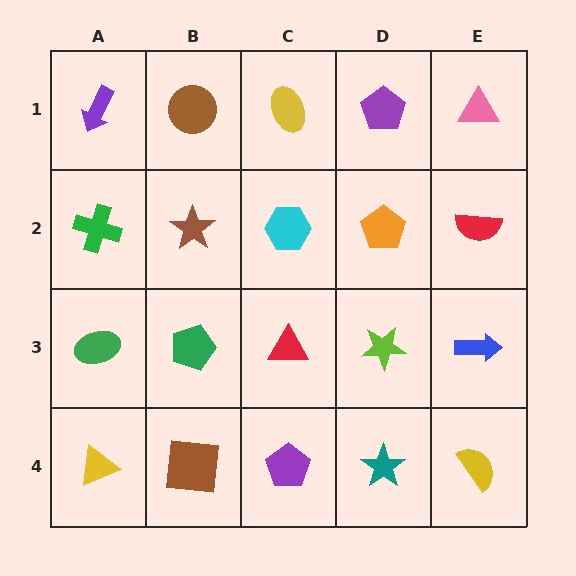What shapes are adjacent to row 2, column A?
A purple arrow (row 1, column A), a green ellipse (row 3, column A), a brown star (row 2, column B).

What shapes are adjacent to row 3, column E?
A red semicircle (row 2, column E), a yellow semicircle (row 4, column E), a lime star (row 3, column D).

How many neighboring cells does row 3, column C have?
4.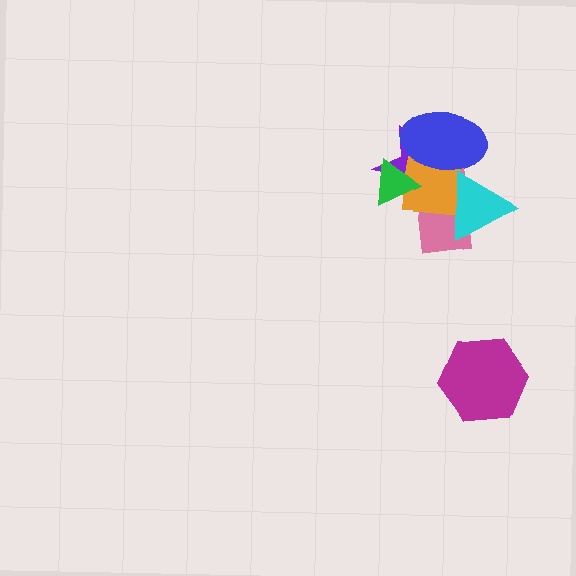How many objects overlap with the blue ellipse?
4 objects overlap with the blue ellipse.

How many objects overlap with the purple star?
5 objects overlap with the purple star.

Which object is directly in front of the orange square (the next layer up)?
The green triangle is directly in front of the orange square.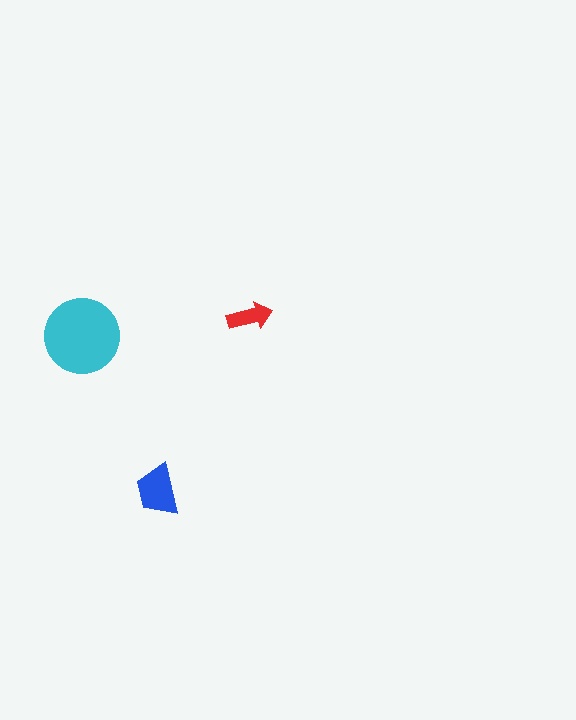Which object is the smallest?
The red arrow.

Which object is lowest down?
The blue trapezoid is bottommost.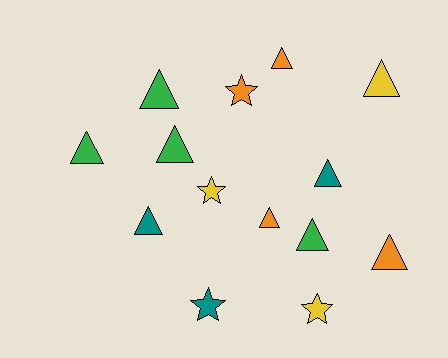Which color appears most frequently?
Orange, with 4 objects.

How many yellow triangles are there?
There is 1 yellow triangle.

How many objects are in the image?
There are 14 objects.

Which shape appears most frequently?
Triangle, with 10 objects.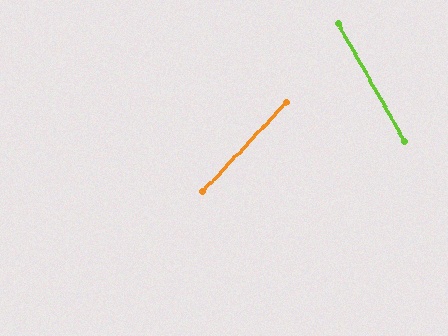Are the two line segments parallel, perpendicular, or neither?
Neither parallel nor perpendicular — they differ by about 73°.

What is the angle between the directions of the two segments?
Approximately 73 degrees.